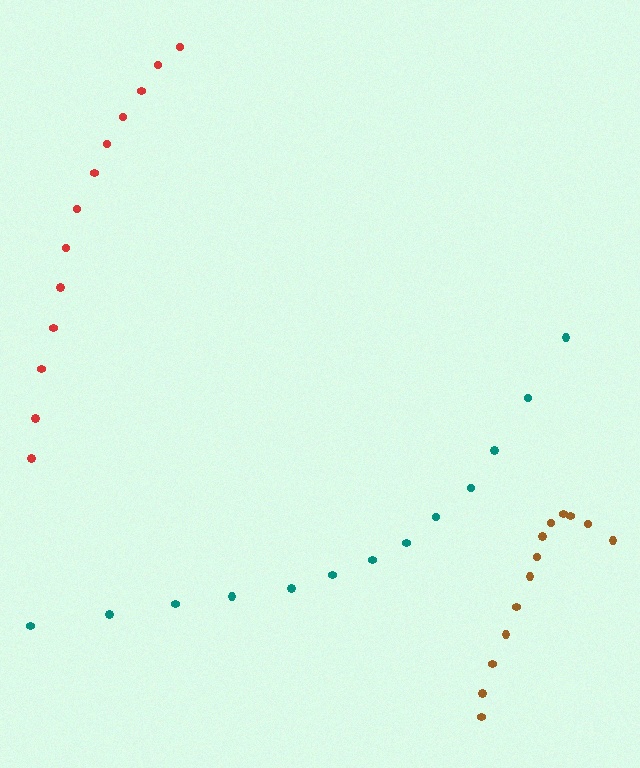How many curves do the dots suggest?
There are 3 distinct paths.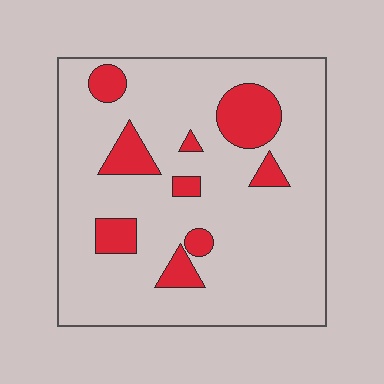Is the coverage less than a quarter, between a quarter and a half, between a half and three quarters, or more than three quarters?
Less than a quarter.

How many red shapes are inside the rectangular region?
9.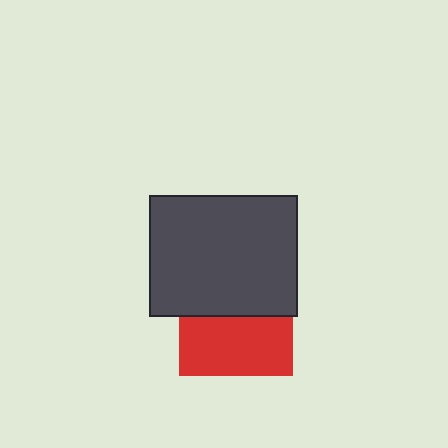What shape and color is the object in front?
The object in front is a dark gray rectangle.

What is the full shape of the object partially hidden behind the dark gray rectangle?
The partially hidden object is a red square.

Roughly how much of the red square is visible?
About half of it is visible (roughly 51%).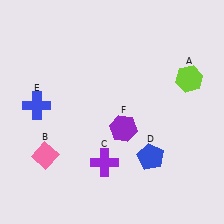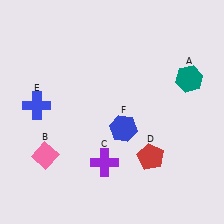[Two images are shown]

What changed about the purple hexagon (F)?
In Image 1, F is purple. In Image 2, it changed to blue.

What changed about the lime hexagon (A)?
In Image 1, A is lime. In Image 2, it changed to teal.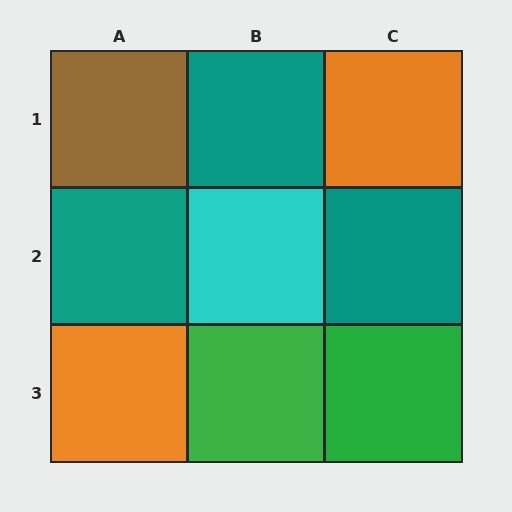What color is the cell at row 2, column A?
Teal.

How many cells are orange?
2 cells are orange.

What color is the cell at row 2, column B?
Cyan.